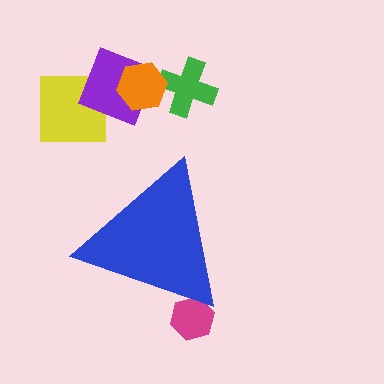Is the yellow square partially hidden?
No, the yellow square is fully visible.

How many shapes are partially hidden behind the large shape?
1 shape is partially hidden.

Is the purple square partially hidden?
No, the purple square is fully visible.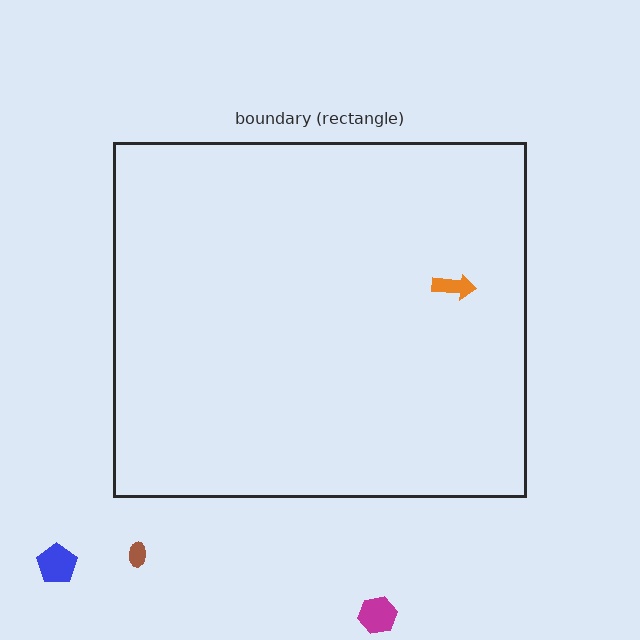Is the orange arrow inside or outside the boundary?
Inside.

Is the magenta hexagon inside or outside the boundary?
Outside.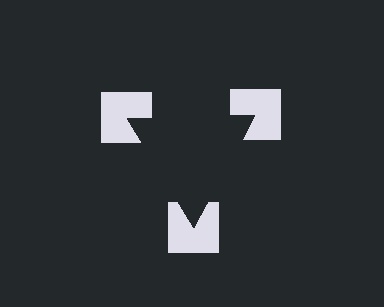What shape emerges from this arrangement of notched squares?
An illusory triangle — its edges are inferred from the aligned wedge cuts in the notched squares, not physically drawn.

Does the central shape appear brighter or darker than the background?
It typically appears slightly darker than the background, even though no actual brightness change is drawn.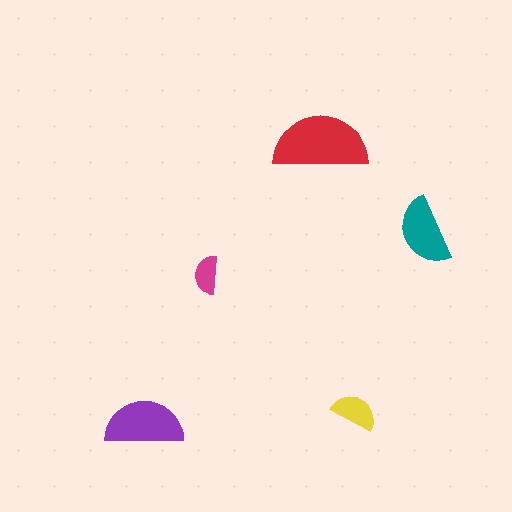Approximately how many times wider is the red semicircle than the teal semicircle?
About 1.5 times wider.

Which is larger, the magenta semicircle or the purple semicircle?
The purple one.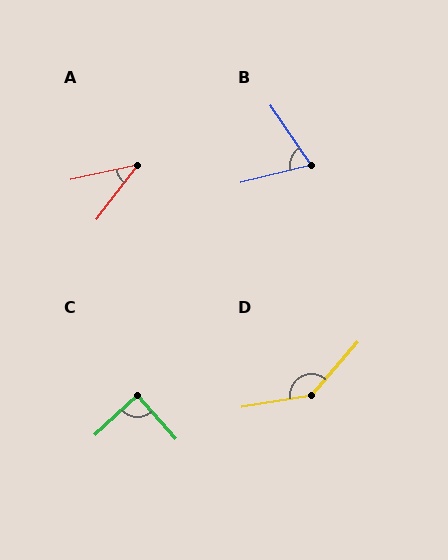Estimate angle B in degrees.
Approximately 70 degrees.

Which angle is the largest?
D, at approximately 140 degrees.